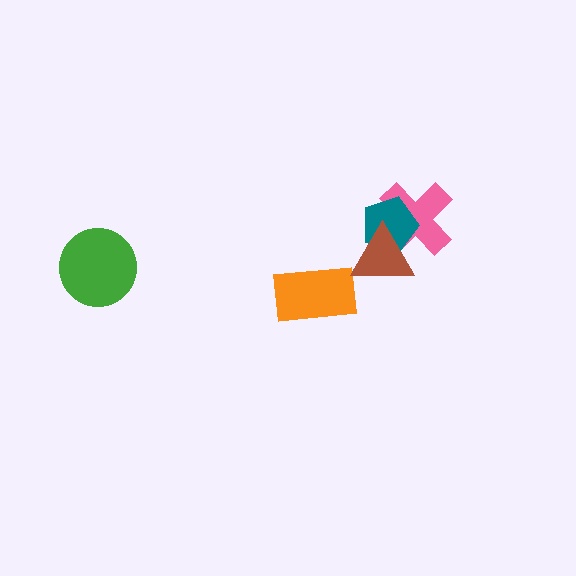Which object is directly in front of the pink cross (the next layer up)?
The teal pentagon is directly in front of the pink cross.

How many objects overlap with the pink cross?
2 objects overlap with the pink cross.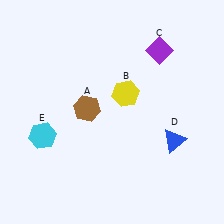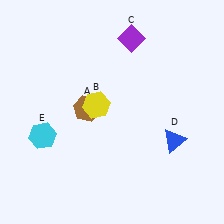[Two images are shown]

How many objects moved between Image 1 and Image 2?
2 objects moved between the two images.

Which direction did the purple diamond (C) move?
The purple diamond (C) moved left.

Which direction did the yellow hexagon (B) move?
The yellow hexagon (B) moved left.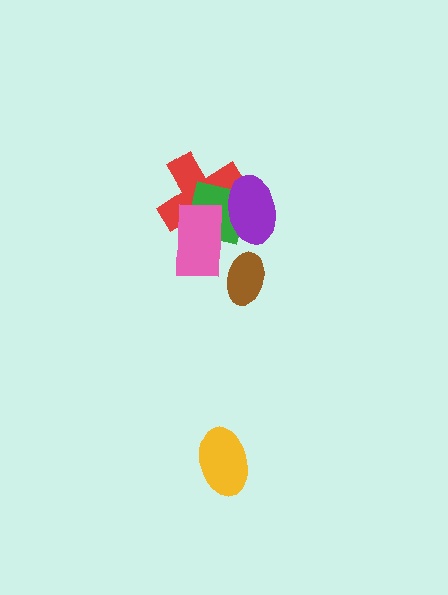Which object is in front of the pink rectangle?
The purple ellipse is in front of the pink rectangle.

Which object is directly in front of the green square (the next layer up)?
The pink rectangle is directly in front of the green square.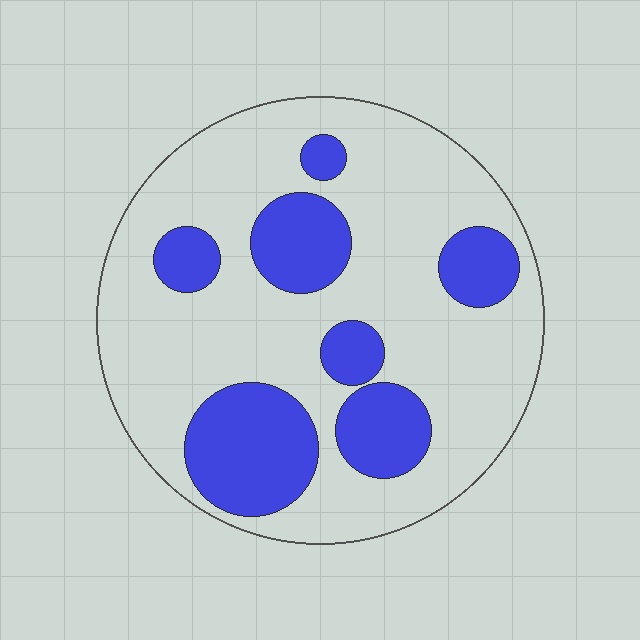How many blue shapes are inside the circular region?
7.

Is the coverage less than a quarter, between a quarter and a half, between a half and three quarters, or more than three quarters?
Between a quarter and a half.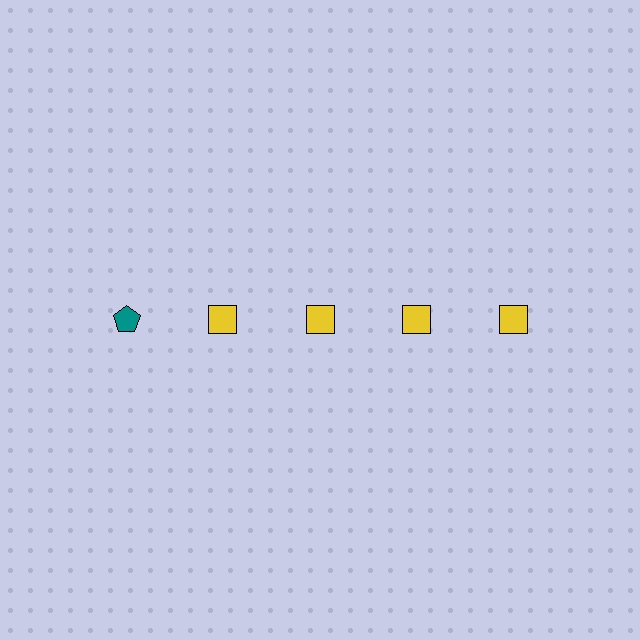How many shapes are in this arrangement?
There are 5 shapes arranged in a grid pattern.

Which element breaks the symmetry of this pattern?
The teal pentagon in the top row, leftmost column breaks the symmetry. All other shapes are yellow squares.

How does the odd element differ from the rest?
It differs in both color (teal instead of yellow) and shape (pentagon instead of square).